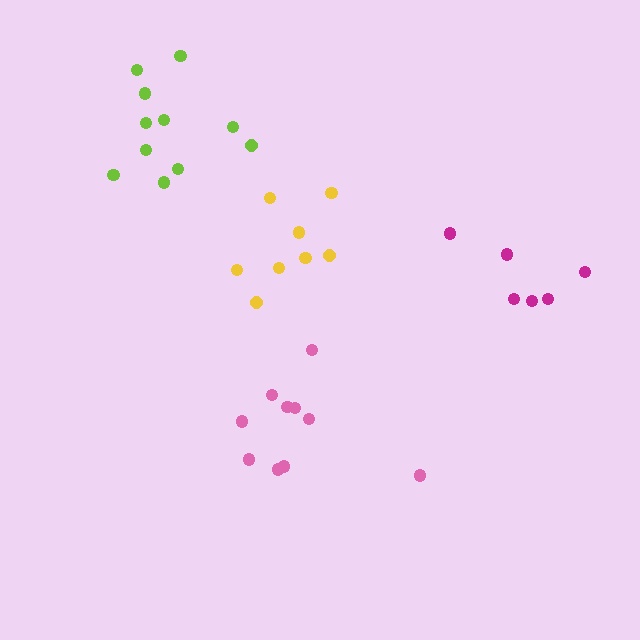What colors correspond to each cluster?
The clusters are colored: pink, yellow, magenta, lime.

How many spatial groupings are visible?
There are 4 spatial groupings.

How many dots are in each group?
Group 1: 10 dots, Group 2: 8 dots, Group 3: 6 dots, Group 4: 11 dots (35 total).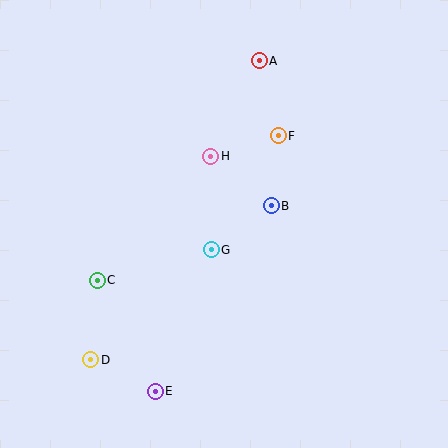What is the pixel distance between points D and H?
The distance between D and H is 236 pixels.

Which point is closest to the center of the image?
Point G at (211, 250) is closest to the center.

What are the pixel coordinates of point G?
Point G is at (211, 250).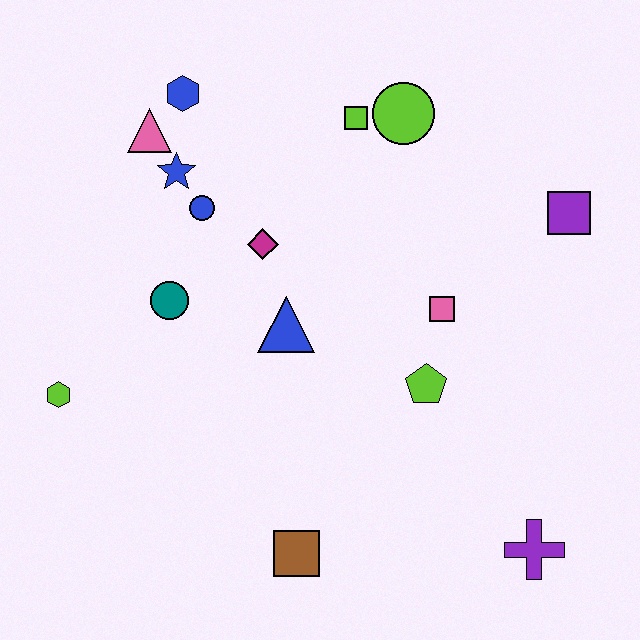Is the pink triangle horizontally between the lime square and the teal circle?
No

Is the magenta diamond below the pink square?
No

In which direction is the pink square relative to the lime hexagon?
The pink square is to the right of the lime hexagon.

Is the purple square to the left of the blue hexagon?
No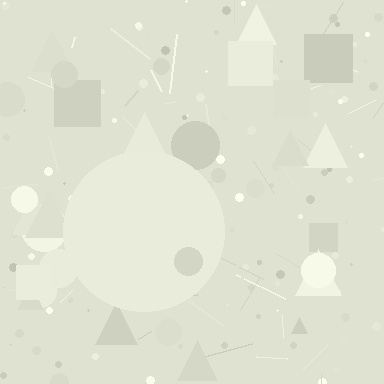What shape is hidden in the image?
A circle is hidden in the image.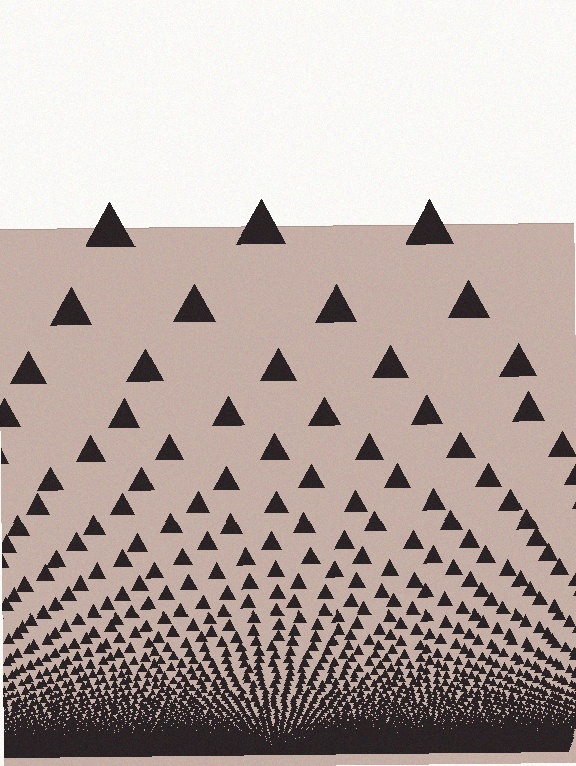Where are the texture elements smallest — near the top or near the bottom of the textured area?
Near the bottom.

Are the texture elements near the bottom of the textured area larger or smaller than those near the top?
Smaller. The gradient is inverted — elements near the bottom are smaller and denser.